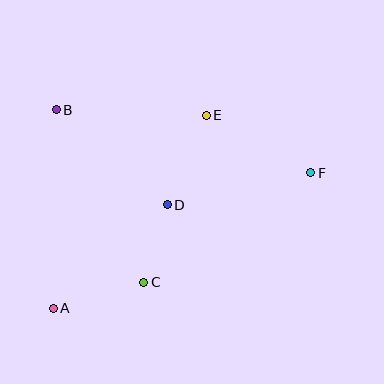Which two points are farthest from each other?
Points A and F are farthest from each other.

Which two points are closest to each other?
Points C and D are closest to each other.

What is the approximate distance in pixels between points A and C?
The distance between A and C is approximately 94 pixels.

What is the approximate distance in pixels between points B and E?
The distance between B and E is approximately 150 pixels.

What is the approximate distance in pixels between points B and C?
The distance between B and C is approximately 194 pixels.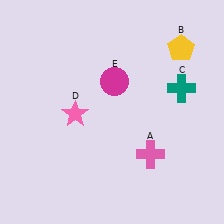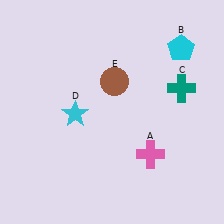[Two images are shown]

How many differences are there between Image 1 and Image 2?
There are 3 differences between the two images.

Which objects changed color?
B changed from yellow to cyan. D changed from pink to cyan. E changed from magenta to brown.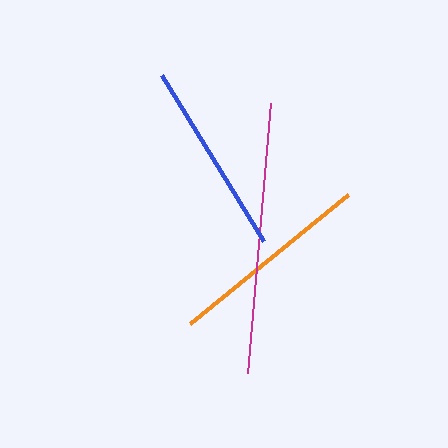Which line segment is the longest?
The magenta line is the longest at approximately 271 pixels.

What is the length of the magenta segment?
The magenta segment is approximately 271 pixels long.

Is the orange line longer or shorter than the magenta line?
The magenta line is longer than the orange line.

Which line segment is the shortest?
The blue line is the shortest at approximately 194 pixels.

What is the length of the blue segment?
The blue segment is approximately 194 pixels long.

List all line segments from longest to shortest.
From longest to shortest: magenta, orange, blue.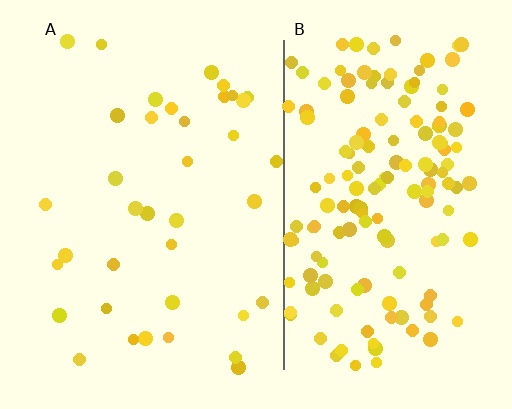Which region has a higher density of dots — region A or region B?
B (the right).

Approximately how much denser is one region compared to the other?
Approximately 4.1× — region B over region A.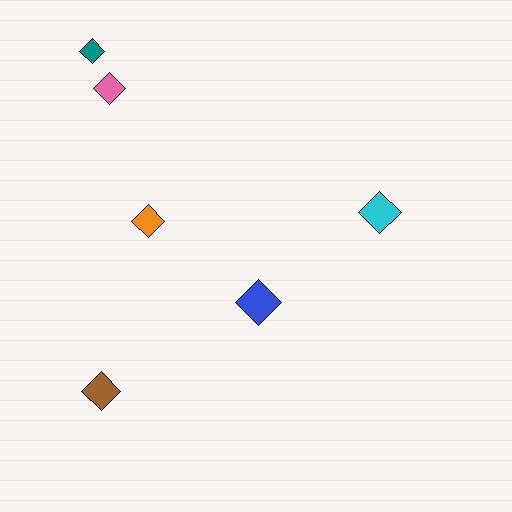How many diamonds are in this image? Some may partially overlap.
There are 6 diamonds.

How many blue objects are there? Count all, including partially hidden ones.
There is 1 blue object.